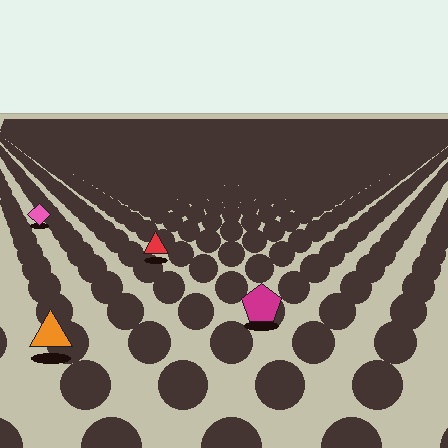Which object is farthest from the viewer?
The pink diamond is farthest from the viewer. It appears smaller and the ground texture around it is denser.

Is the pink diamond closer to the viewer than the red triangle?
No. The red triangle is closer — you can tell from the texture gradient: the ground texture is coarser near it.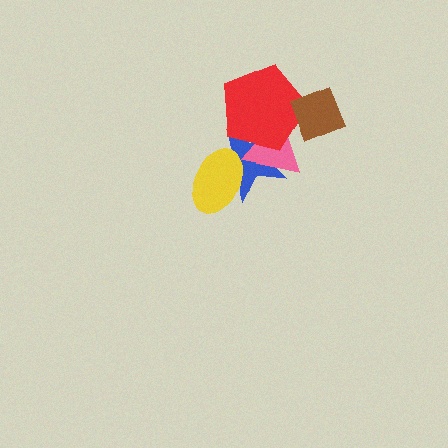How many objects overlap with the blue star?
3 objects overlap with the blue star.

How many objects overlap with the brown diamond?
2 objects overlap with the brown diamond.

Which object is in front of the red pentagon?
The brown diamond is in front of the red pentagon.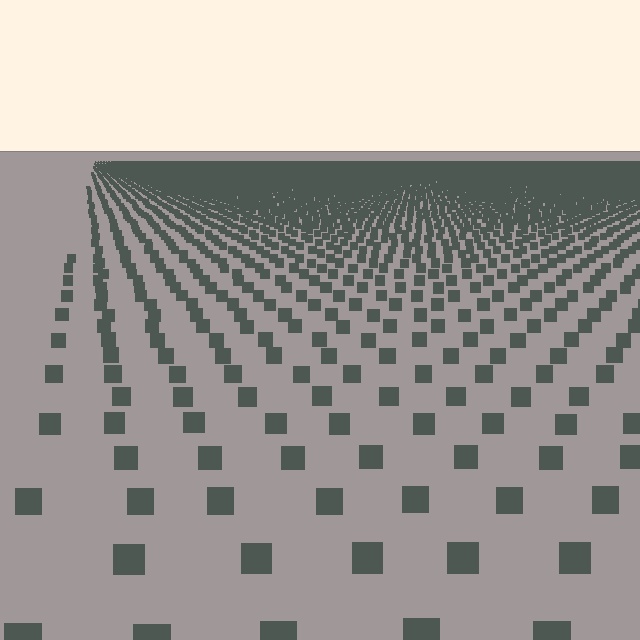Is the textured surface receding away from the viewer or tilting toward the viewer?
The surface is receding away from the viewer. Texture elements get smaller and denser toward the top.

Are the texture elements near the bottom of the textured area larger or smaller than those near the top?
Larger. Near the bottom, elements are closer to the viewer and appear at a bigger on-screen size.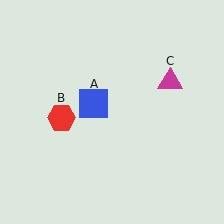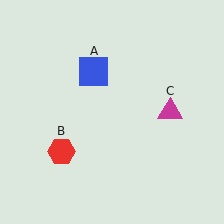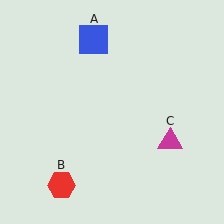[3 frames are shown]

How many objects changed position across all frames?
3 objects changed position: blue square (object A), red hexagon (object B), magenta triangle (object C).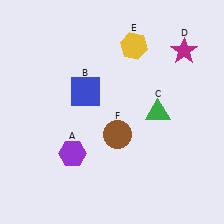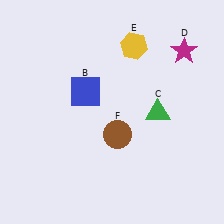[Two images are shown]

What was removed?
The purple hexagon (A) was removed in Image 2.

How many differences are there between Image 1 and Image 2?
There is 1 difference between the two images.